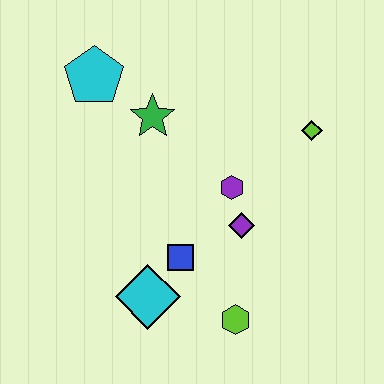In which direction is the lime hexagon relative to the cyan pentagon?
The lime hexagon is below the cyan pentagon.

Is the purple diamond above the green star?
No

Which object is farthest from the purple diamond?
The cyan pentagon is farthest from the purple diamond.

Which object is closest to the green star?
The cyan pentagon is closest to the green star.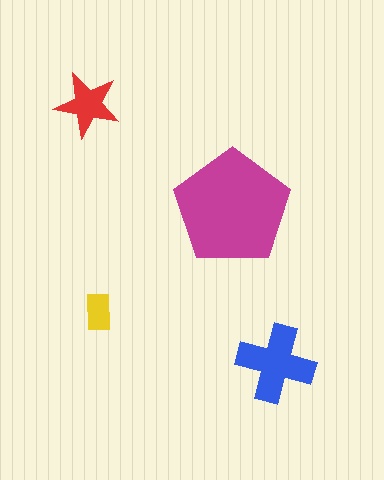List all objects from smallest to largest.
The yellow rectangle, the red star, the blue cross, the magenta pentagon.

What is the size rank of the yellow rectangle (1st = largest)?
4th.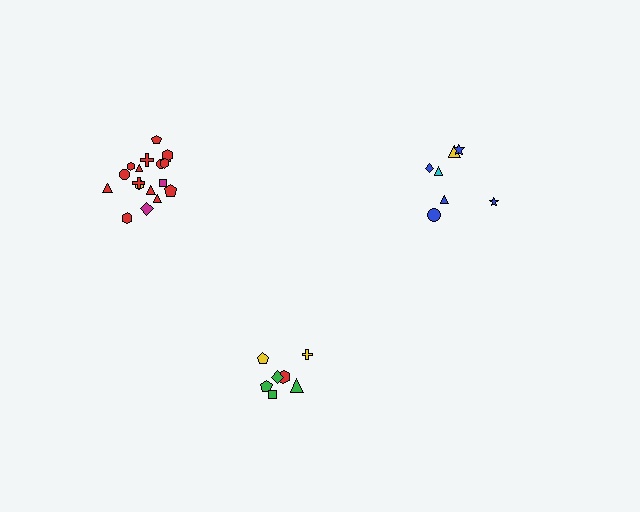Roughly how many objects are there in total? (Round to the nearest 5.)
Roughly 30 objects in total.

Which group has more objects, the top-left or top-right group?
The top-left group.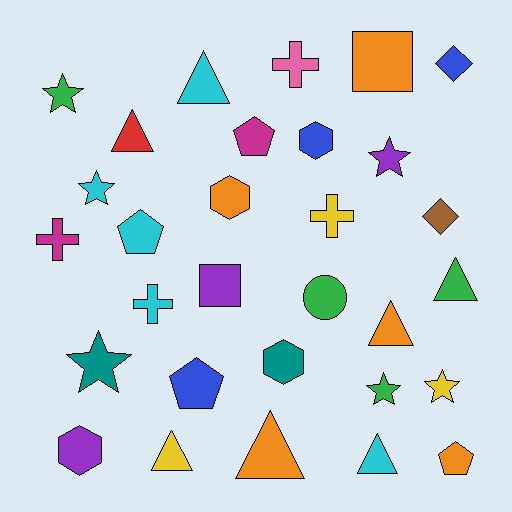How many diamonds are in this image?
There are 2 diamonds.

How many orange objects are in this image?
There are 5 orange objects.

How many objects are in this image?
There are 30 objects.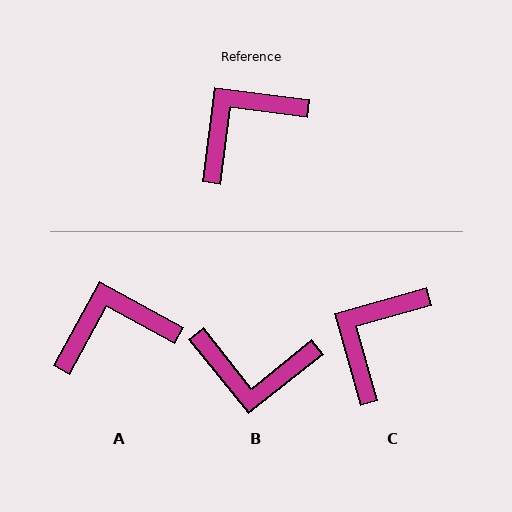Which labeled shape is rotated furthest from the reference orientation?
B, about 136 degrees away.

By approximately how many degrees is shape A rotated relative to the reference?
Approximately 21 degrees clockwise.